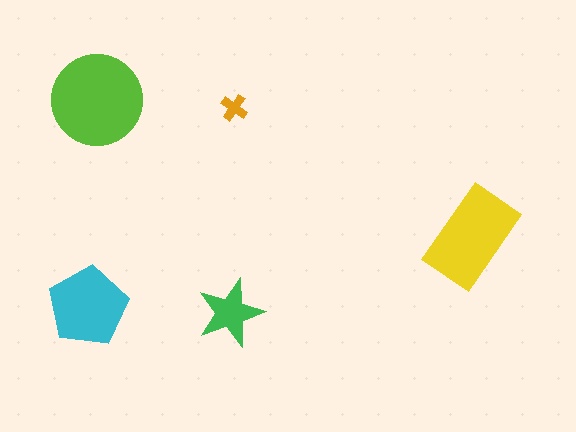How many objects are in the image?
There are 5 objects in the image.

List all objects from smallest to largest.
The orange cross, the green star, the cyan pentagon, the yellow rectangle, the lime circle.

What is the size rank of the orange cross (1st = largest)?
5th.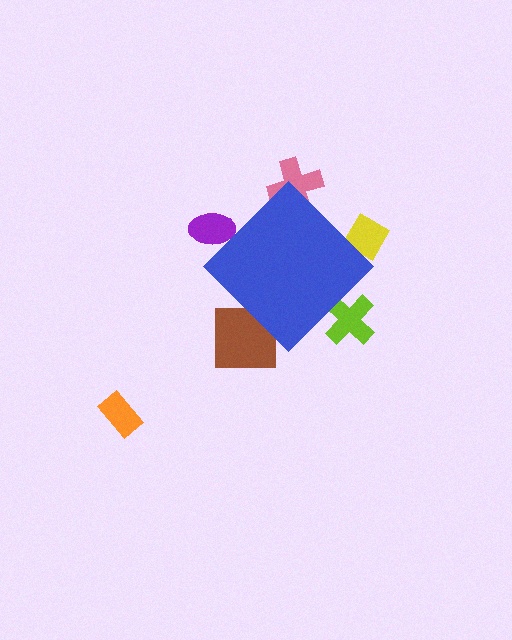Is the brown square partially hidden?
Yes, the brown square is partially hidden behind the blue diamond.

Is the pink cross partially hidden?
Yes, the pink cross is partially hidden behind the blue diamond.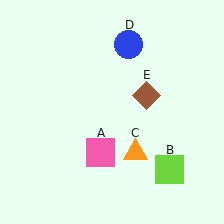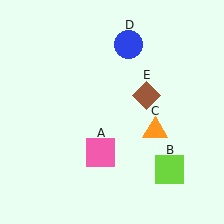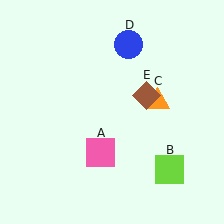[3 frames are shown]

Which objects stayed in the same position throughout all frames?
Pink square (object A) and lime square (object B) and blue circle (object D) and brown diamond (object E) remained stationary.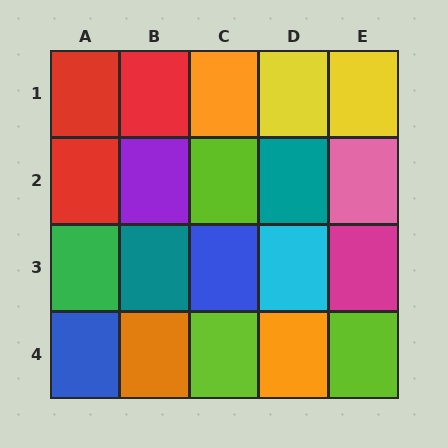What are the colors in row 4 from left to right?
Blue, orange, lime, orange, lime.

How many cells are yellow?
2 cells are yellow.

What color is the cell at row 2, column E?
Pink.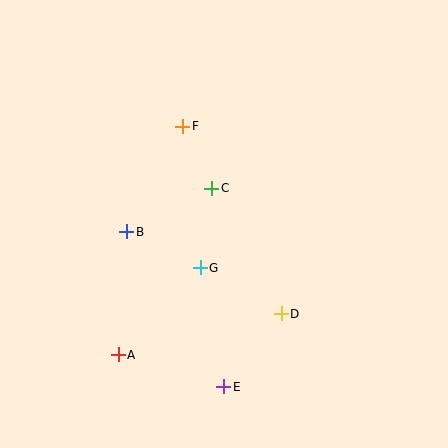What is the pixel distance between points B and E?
The distance between B and E is 183 pixels.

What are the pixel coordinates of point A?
Point A is at (118, 355).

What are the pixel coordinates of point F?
Point F is at (183, 126).